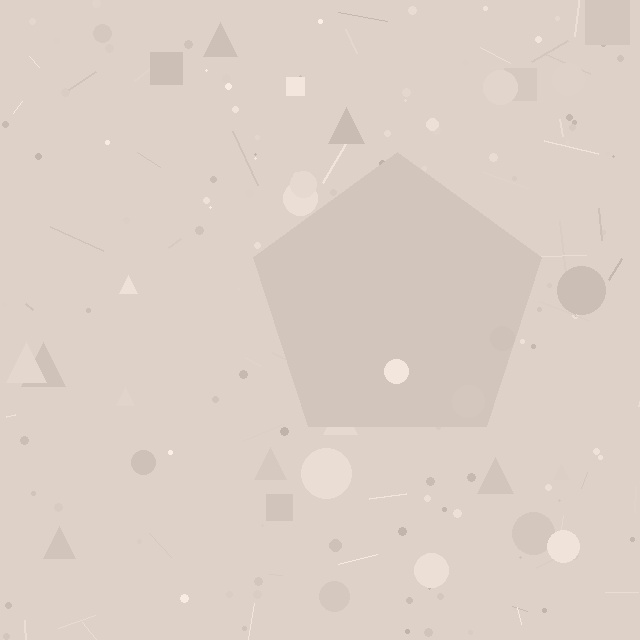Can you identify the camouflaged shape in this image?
The camouflaged shape is a pentagon.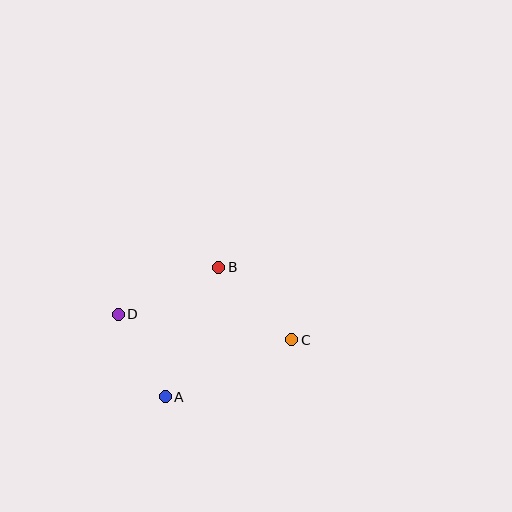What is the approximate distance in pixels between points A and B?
The distance between A and B is approximately 140 pixels.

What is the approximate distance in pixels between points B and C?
The distance between B and C is approximately 103 pixels.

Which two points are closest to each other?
Points A and D are closest to each other.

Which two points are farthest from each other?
Points C and D are farthest from each other.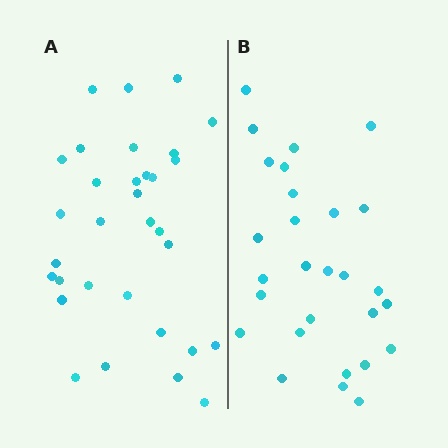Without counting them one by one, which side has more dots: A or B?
Region A (the left region) has more dots.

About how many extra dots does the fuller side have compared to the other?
Region A has about 4 more dots than region B.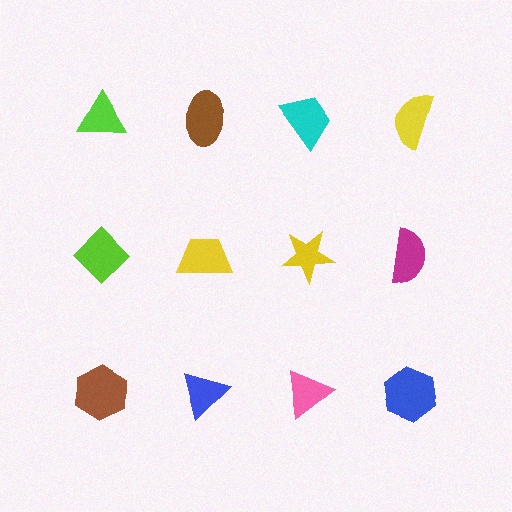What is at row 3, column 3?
A pink triangle.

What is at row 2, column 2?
A yellow trapezoid.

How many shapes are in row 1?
4 shapes.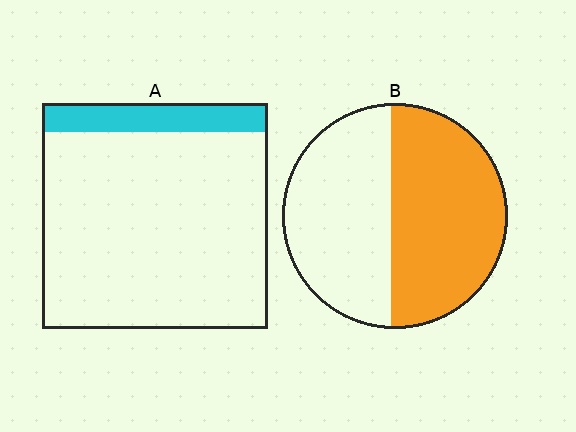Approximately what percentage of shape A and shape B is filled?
A is approximately 15% and B is approximately 50%.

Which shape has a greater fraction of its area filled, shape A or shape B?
Shape B.